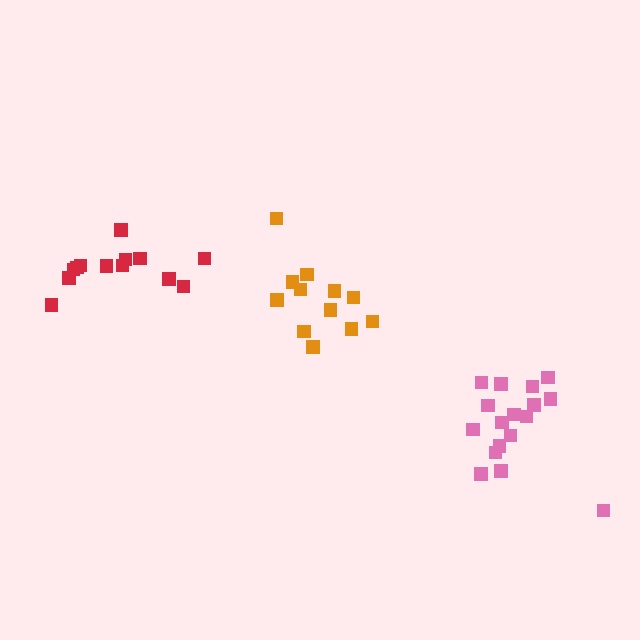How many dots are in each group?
Group 1: 13 dots, Group 2: 12 dots, Group 3: 17 dots (42 total).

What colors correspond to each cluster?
The clusters are colored: red, orange, pink.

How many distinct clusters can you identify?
There are 3 distinct clusters.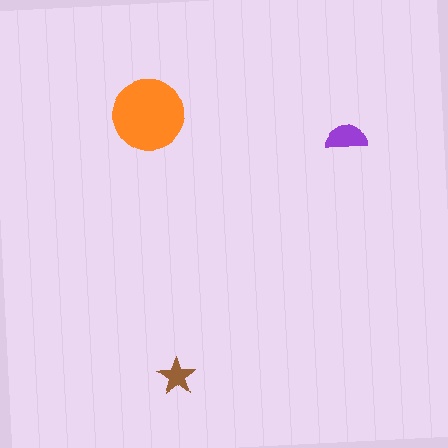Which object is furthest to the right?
The purple semicircle is rightmost.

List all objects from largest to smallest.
The orange circle, the purple semicircle, the brown star.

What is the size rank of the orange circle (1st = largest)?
1st.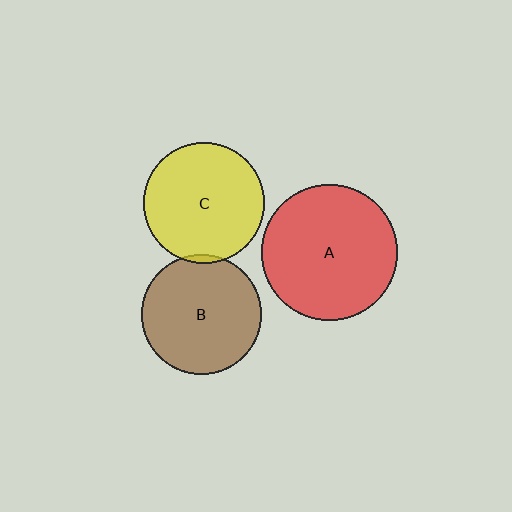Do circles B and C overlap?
Yes.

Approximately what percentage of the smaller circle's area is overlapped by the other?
Approximately 5%.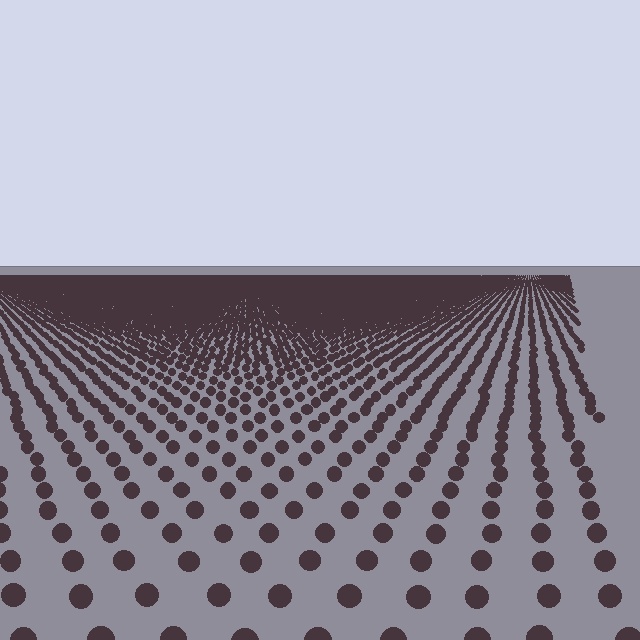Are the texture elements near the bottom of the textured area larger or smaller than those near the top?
Larger. Near the bottom, elements are closer to the viewer and appear at a bigger on-screen size.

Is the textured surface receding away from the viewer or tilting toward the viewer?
The surface is receding away from the viewer. Texture elements get smaller and denser toward the top.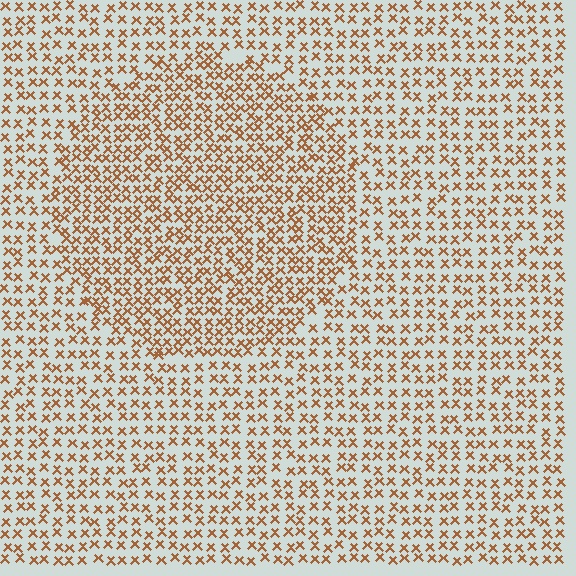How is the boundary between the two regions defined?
The boundary is defined by a change in element density (approximately 1.6x ratio). All elements are the same color, size, and shape.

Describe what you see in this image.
The image contains small brown elements arranged at two different densities. A circle-shaped region is visible where the elements are more densely packed than the surrounding area.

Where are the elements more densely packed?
The elements are more densely packed inside the circle boundary.